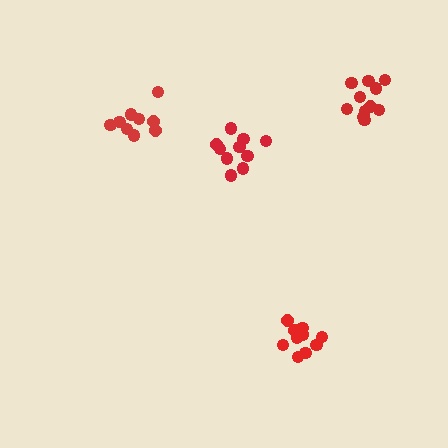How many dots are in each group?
Group 1: 10 dots, Group 2: 10 dots, Group 3: 9 dots, Group 4: 11 dots (40 total).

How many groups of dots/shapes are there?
There are 4 groups.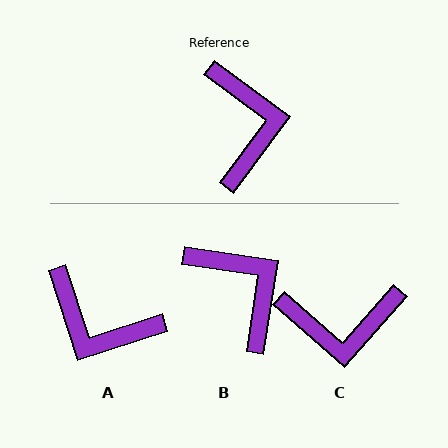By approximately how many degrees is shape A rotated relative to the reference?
Approximately 125 degrees clockwise.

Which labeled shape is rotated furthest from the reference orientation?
A, about 125 degrees away.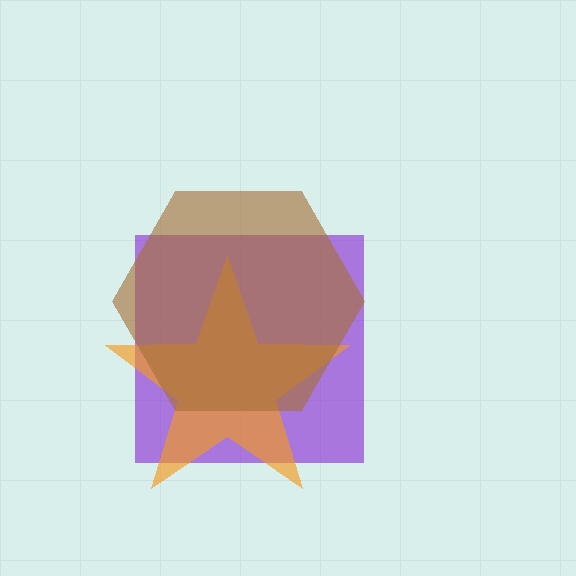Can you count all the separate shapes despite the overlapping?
Yes, there are 3 separate shapes.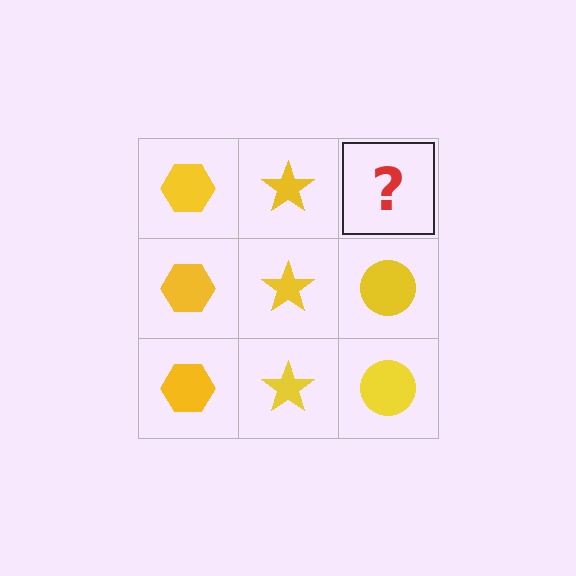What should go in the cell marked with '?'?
The missing cell should contain a yellow circle.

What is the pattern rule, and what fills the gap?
The rule is that each column has a consistent shape. The gap should be filled with a yellow circle.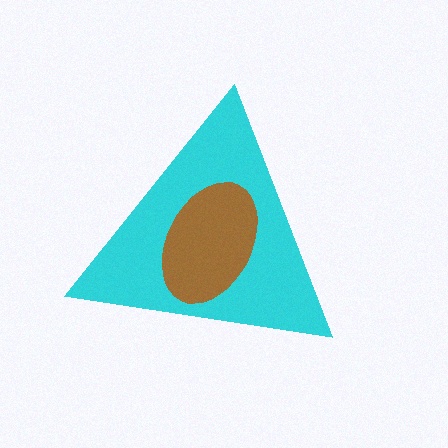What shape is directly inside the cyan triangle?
The brown ellipse.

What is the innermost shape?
The brown ellipse.